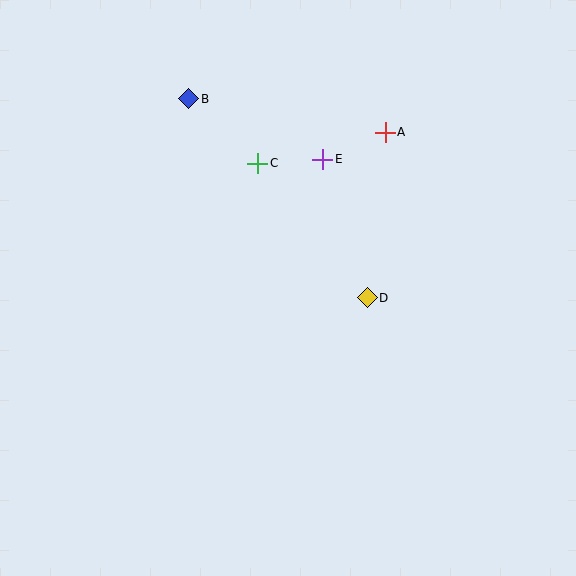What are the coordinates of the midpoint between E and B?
The midpoint between E and B is at (256, 129).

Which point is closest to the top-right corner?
Point A is closest to the top-right corner.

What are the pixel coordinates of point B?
Point B is at (189, 99).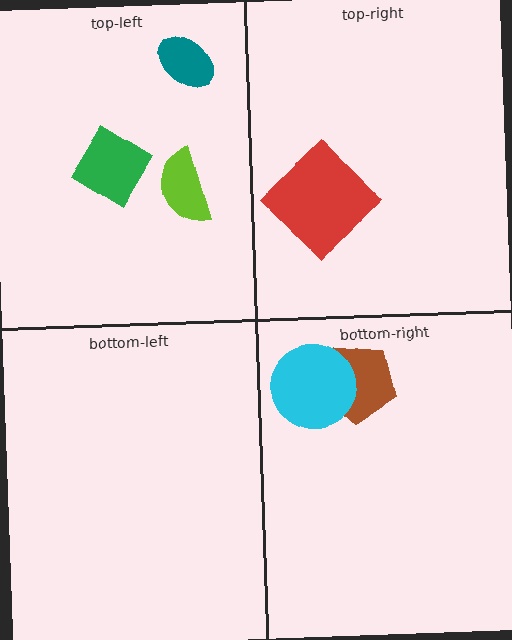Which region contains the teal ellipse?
The top-left region.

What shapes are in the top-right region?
The red diamond.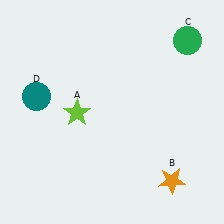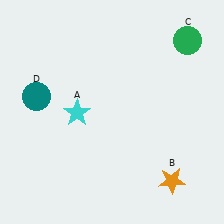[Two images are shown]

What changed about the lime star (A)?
In Image 1, A is lime. In Image 2, it changed to cyan.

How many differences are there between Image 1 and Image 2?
There is 1 difference between the two images.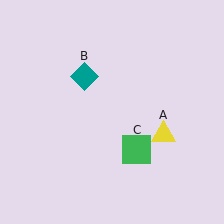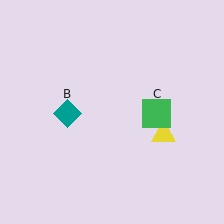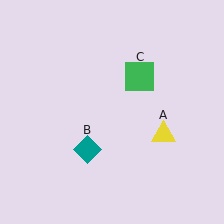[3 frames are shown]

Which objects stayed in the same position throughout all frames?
Yellow triangle (object A) remained stationary.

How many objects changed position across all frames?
2 objects changed position: teal diamond (object B), green square (object C).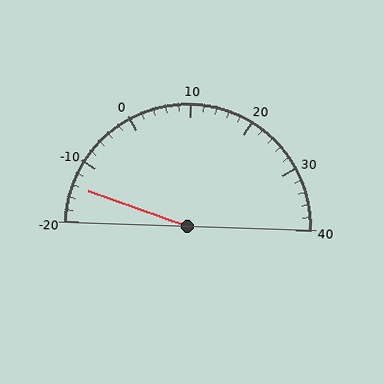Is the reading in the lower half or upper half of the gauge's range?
The reading is in the lower half of the range (-20 to 40).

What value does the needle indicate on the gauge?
The needle indicates approximately -14.